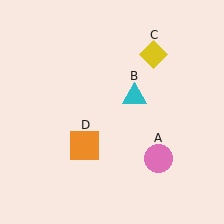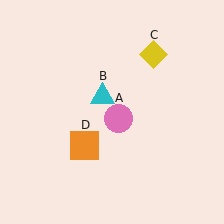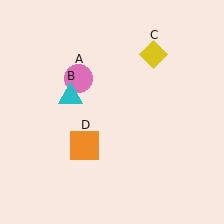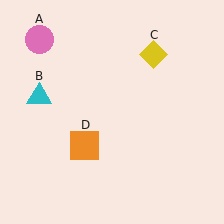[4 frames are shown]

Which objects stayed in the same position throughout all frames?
Yellow diamond (object C) and orange square (object D) remained stationary.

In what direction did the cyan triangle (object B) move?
The cyan triangle (object B) moved left.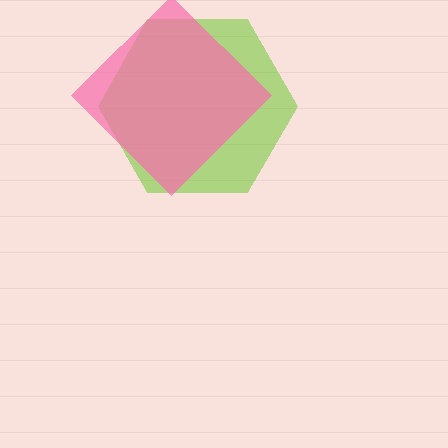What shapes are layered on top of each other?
The layered shapes are: a lime hexagon, a pink diamond.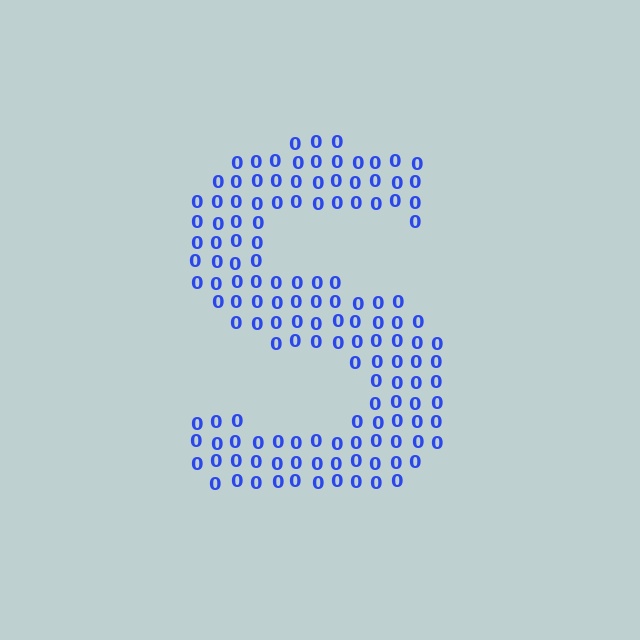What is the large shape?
The large shape is the letter S.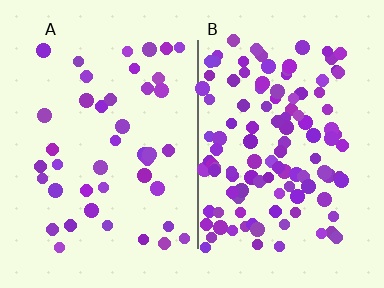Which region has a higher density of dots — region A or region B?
B (the right).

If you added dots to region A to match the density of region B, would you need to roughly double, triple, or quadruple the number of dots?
Approximately triple.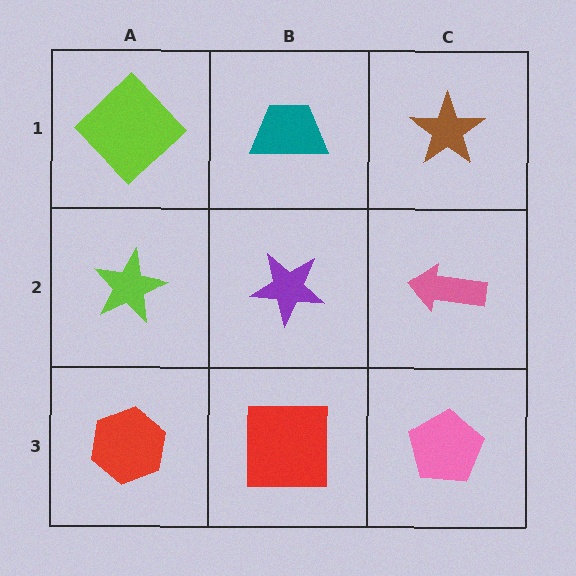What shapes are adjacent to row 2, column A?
A lime diamond (row 1, column A), a red hexagon (row 3, column A), a purple star (row 2, column B).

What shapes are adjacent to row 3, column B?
A purple star (row 2, column B), a red hexagon (row 3, column A), a pink pentagon (row 3, column C).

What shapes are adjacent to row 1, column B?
A purple star (row 2, column B), a lime diamond (row 1, column A), a brown star (row 1, column C).